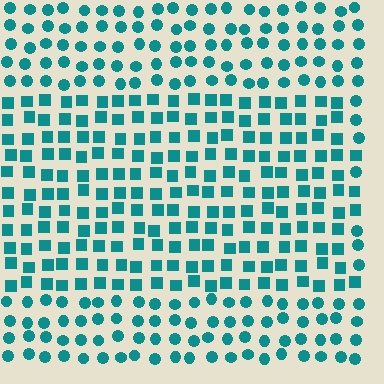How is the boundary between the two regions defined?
The boundary is defined by a change in element shape: squares inside vs. circles outside. All elements share the same color and spacing.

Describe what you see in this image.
The image is filled with small teal elements arranged in a uniform grid. A rectangle-shaped region contains squares, while the surrounding area contains circles. The boundary is defined purely by the change in element shape.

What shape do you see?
I see a rectangle.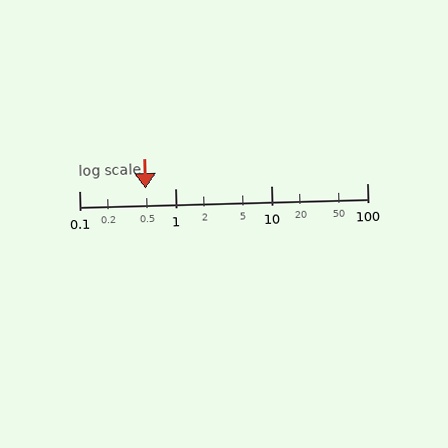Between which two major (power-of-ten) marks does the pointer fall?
The pointer is between 0.1 and 1.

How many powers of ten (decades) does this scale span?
The scale spans 3 decades, from 0.1 to 100.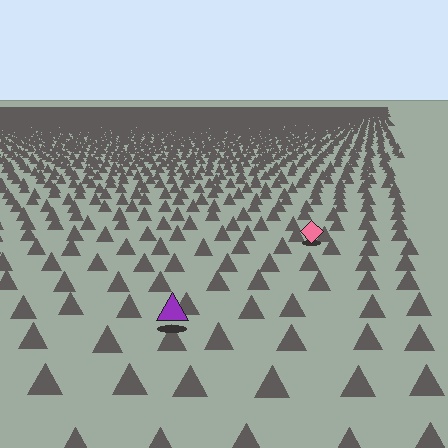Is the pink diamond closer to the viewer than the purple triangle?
No. The purple triangle is closer — you can tell from the texture gradient: the ground texture is coarser near it.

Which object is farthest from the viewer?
The pink diamond is farthest from the viewer. It appears smaller and the ground texture around it is denser.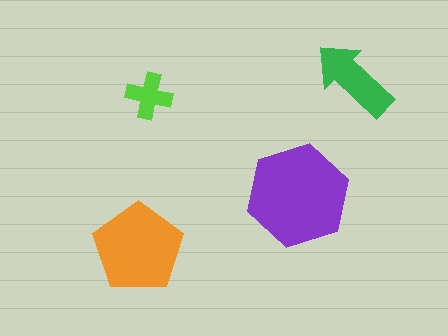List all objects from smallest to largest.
The lime cross, the green arrow, the orange pentagon, the purple hexagon.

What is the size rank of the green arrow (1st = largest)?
3rd.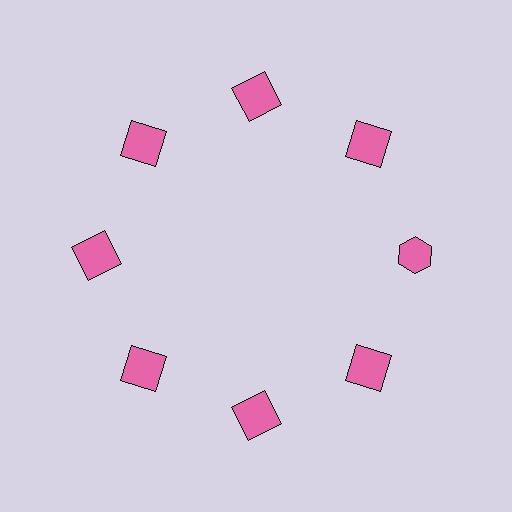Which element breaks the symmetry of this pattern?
The pink hexagon at roughly the 3 o'clock position breaks the symmetry. All other shapes are pink squares.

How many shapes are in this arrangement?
There are 8 shapes arranged in a ring pattern.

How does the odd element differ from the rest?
It has a different shape: hexagon instead of square.